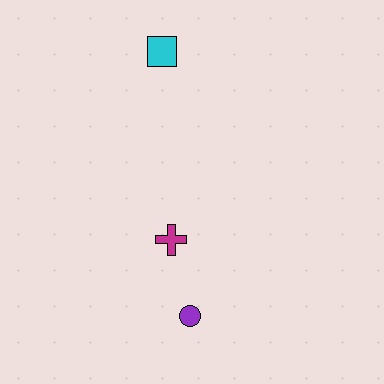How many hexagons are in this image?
There are no hexagons.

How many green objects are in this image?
There are no green objects.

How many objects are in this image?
There are 3 objects.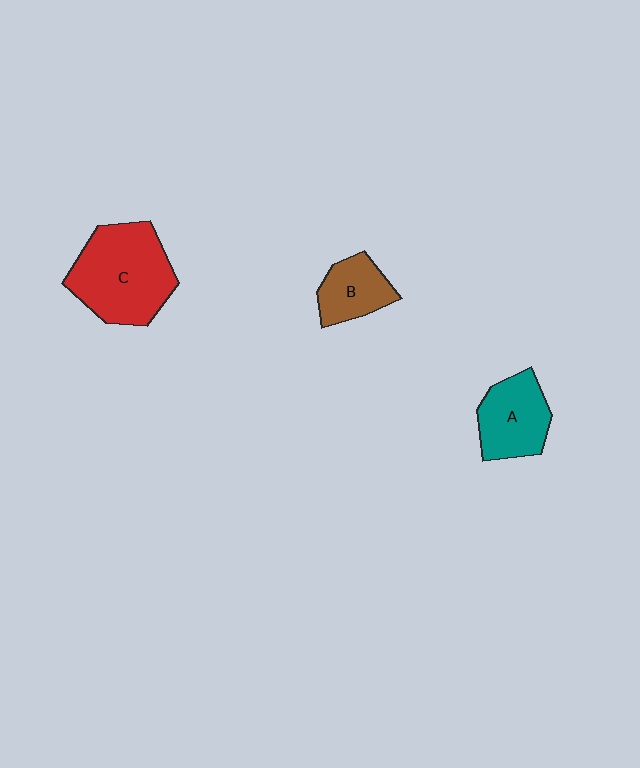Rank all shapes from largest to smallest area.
From largest to smallest: C (red), A (teal), B (brown).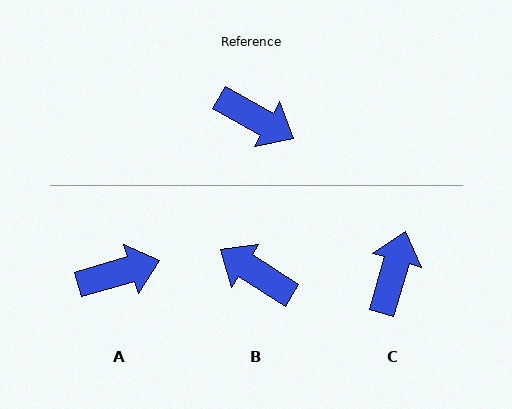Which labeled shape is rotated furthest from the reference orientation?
B, about 177 degrees away.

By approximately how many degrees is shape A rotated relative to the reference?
Approximately 46 degrees counter-clockwise.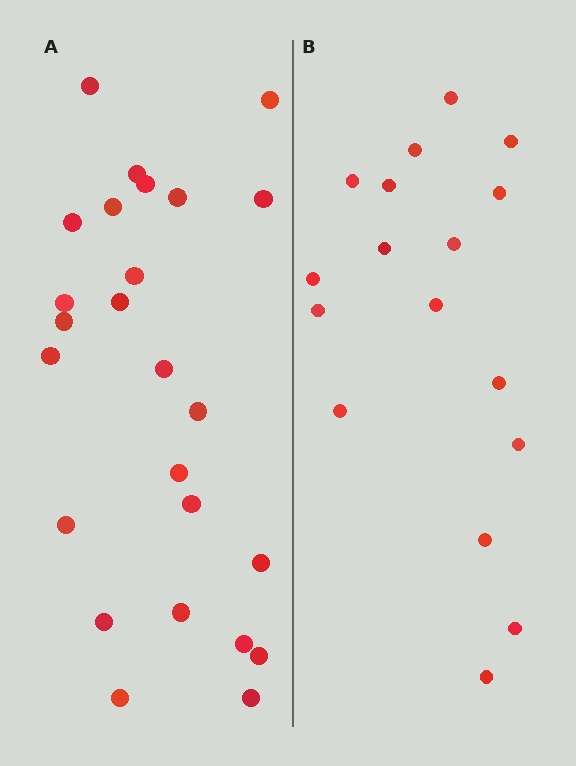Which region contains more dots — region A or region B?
Region A (the left region) has more dots.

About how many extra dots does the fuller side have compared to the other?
Region A has roughly 8 or so more dots than region B.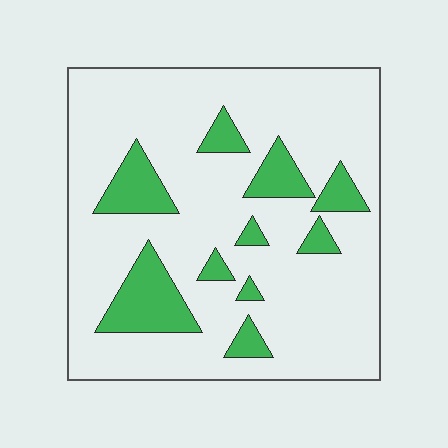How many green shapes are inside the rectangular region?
10.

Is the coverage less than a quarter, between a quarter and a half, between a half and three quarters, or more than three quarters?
Less than a quarter.